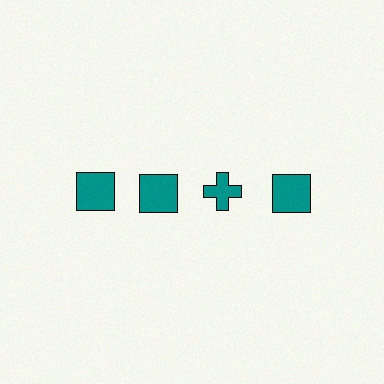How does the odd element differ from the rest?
It has a different shape: cross instead of square.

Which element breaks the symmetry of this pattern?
The teal cross in the top row, center column breaks the symmetry. All other shapes are teal squares.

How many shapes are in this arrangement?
There are 4 shapes arranged in a grid pattern.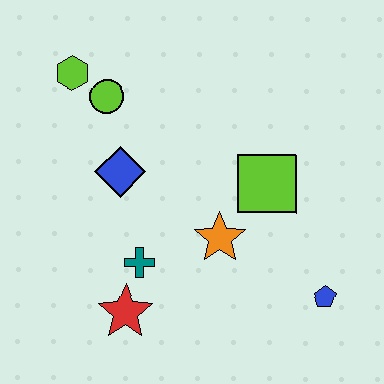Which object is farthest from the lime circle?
The blue pentagon is farthest from the lime circle.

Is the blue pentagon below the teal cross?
Yes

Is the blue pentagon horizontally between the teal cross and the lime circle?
No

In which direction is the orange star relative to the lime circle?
The orange star is below the lime circle.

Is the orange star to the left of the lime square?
Yes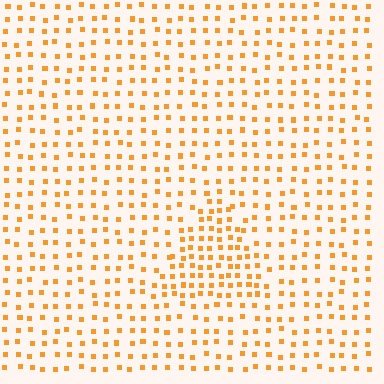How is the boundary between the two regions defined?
The boundary is defined by a change in element density (approximately 1.8x ratio). All elements are the same color, size, and shape.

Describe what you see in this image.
The image contains small orange elements arranged at two different densities. A triangle-shaped region is visible where the elements are more densely packed than the surrounding area.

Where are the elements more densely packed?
The elements are more densely packed inside the triangle boundary.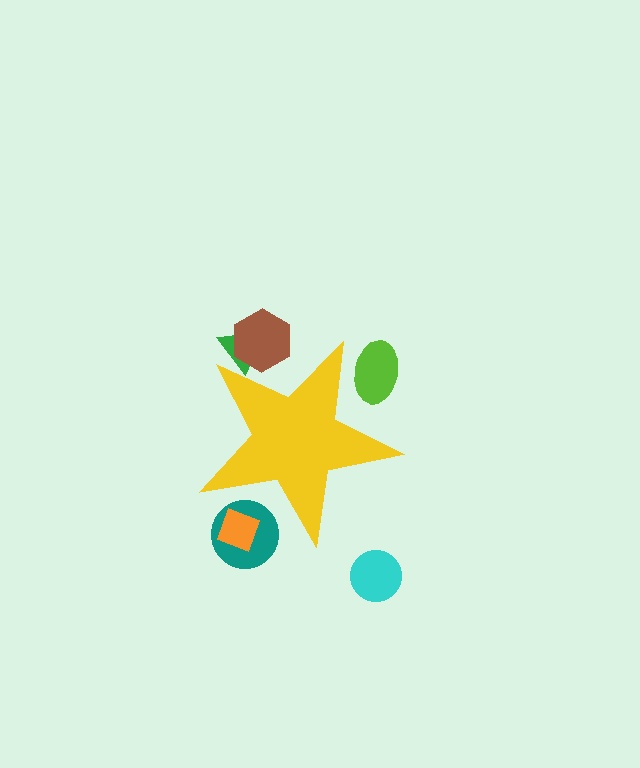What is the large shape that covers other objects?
A yellow star.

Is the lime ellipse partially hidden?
Yes, the lime ellipse is partially hidden behind the yellow star.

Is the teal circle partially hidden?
Yes, the teal circle is partially hidden behind the yellow star.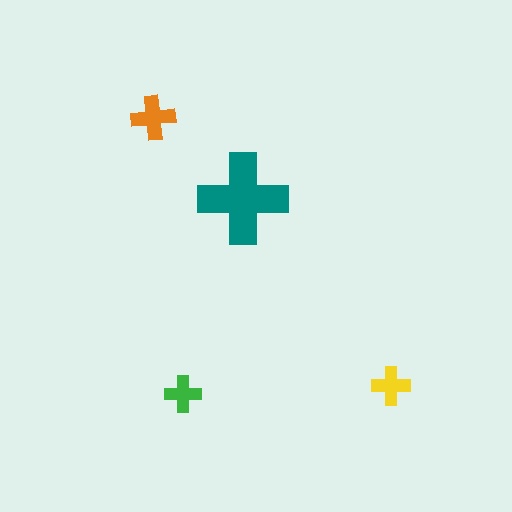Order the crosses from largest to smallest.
the teal one, the orange one, the yellow one, the green one.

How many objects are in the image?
There are 4 objects in the image.